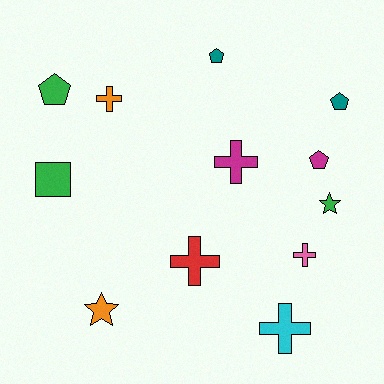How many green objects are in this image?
There are 3 green objects.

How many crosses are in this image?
There are 5 crosses.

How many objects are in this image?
There are 12 objects.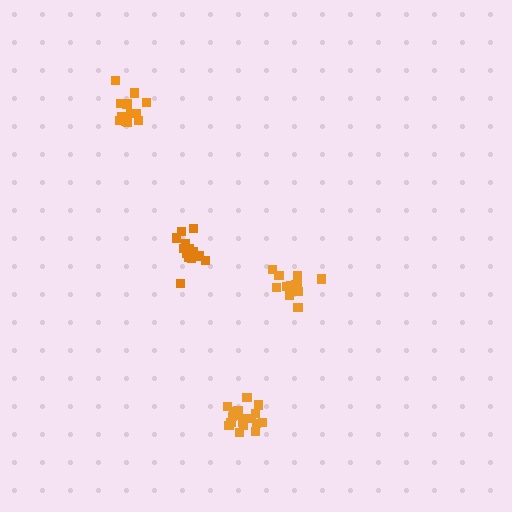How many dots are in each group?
Group 1: 14 dots, Group 2: 14 dots, Group 3: 18 dots, Group 4: 13 dots (59 total).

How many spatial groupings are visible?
There are 4 spatial groupings.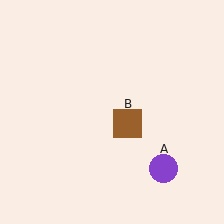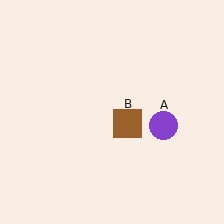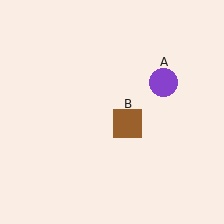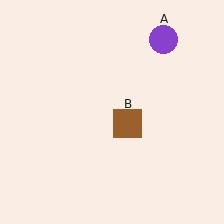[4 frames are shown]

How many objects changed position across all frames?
1 object changed position: purple circle (object A).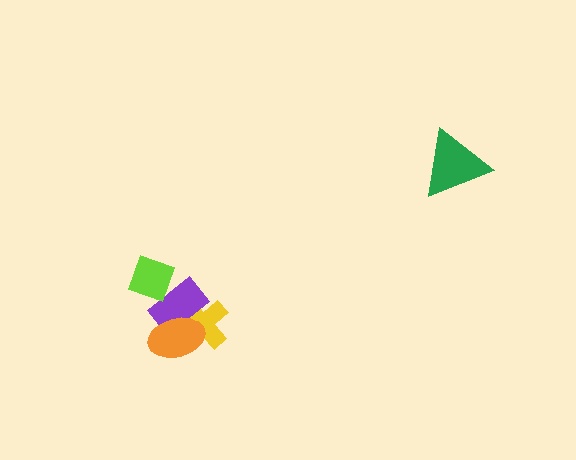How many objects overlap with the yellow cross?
2 objects overlap with the yellow cross.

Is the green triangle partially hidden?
No, no other shape covers it.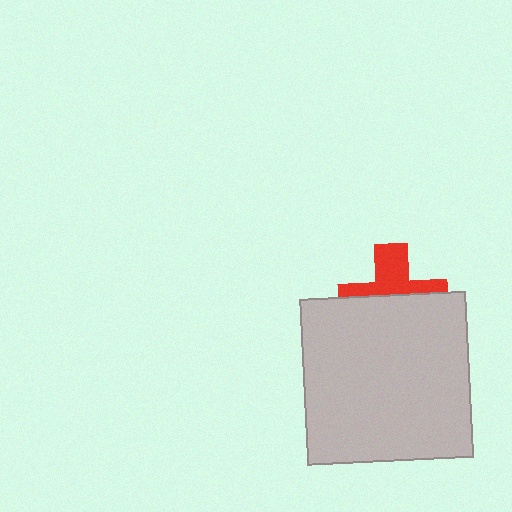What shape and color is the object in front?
The object in front is a light gray square.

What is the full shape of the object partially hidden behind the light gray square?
The partially hidden object is a red cross.